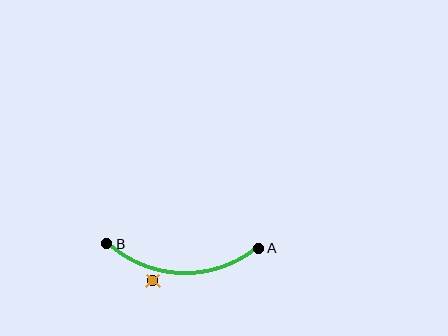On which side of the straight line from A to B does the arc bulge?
The arc bulges below the straight line connecting A and B.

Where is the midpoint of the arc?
The arc midpoint is the point on the curve farthest from the straight line joining A and B. It sits below that line.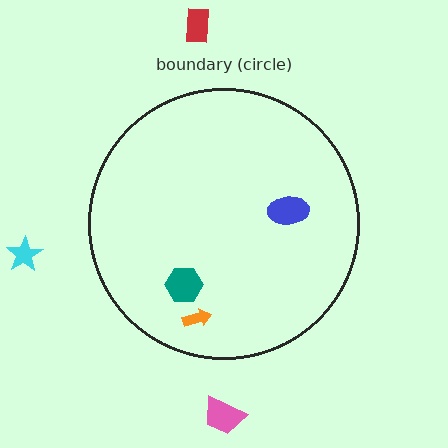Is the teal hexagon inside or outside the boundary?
Inside.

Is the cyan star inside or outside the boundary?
Outside.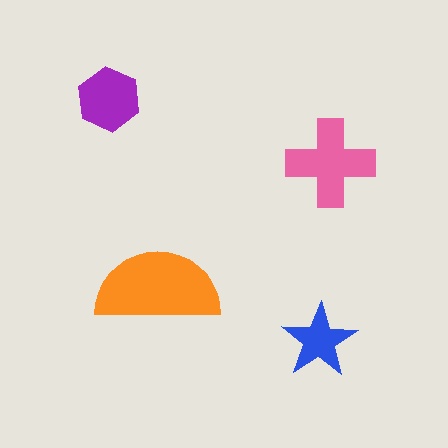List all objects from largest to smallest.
The orange semicircle, the pink cross, the purple hexagon, the blue star.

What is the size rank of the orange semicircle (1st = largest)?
1st.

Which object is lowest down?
The blue star is bottommost.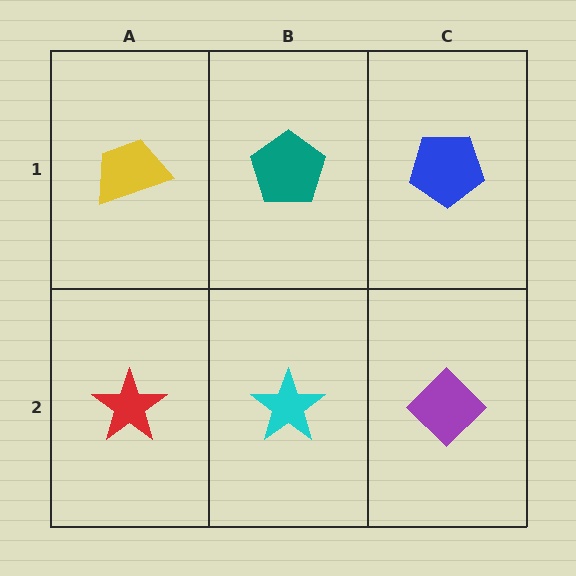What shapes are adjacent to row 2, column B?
A teal pentagon (row 1, column B), a red star (row 2, column A), a purple diamond (row 2, column C).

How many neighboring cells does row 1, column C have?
2.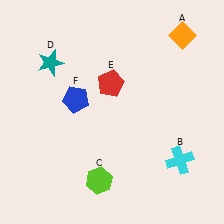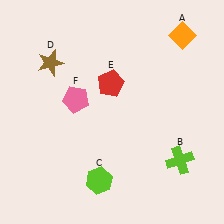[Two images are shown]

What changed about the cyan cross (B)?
In Image 1, B is cyan. In Image 2, it changed to lime.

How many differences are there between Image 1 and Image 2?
There are 3 differences between the two images.